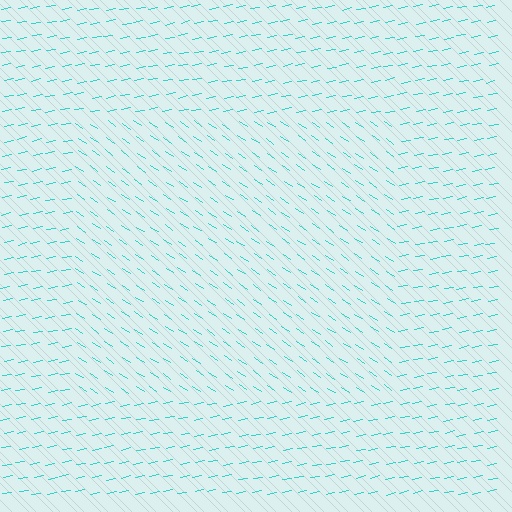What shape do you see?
I see a rectangle.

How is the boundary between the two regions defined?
The boundary is defined purely by a change in line orientation (approximately 45 degrees difference). All lines are the same color and thickness.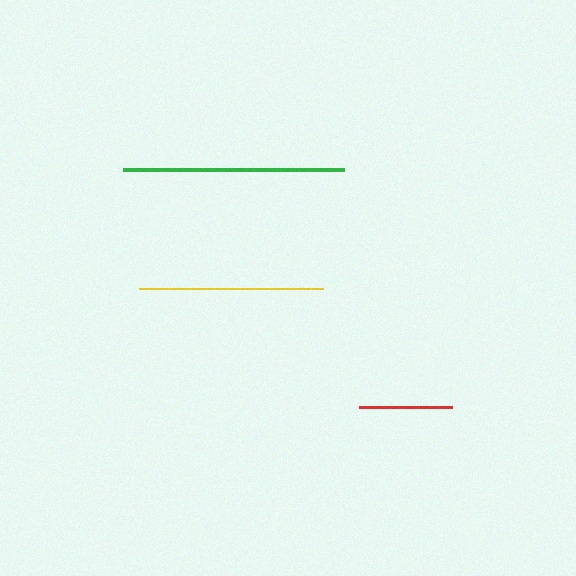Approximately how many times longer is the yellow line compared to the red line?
The yellow line is approximately 2.0 times the length of the red line.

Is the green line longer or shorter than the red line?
The green line is longer than the red line.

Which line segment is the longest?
The green line is the longest at approximately 221 pixels.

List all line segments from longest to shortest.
From longest to shortest: green, yellow, red.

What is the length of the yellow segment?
The yellow segment is approximately 185 pixels long.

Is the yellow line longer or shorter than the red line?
The yellow line is longer than the red line.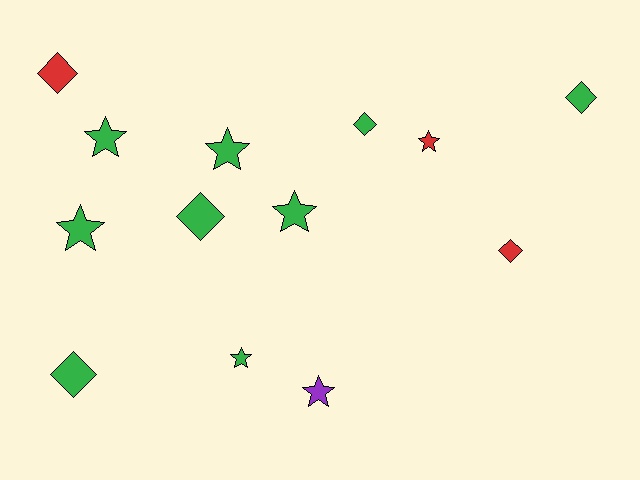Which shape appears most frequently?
Star, with 7 objects.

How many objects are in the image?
There are 13 objects.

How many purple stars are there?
There is 1 purple star.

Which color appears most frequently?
Green, with 9 objects.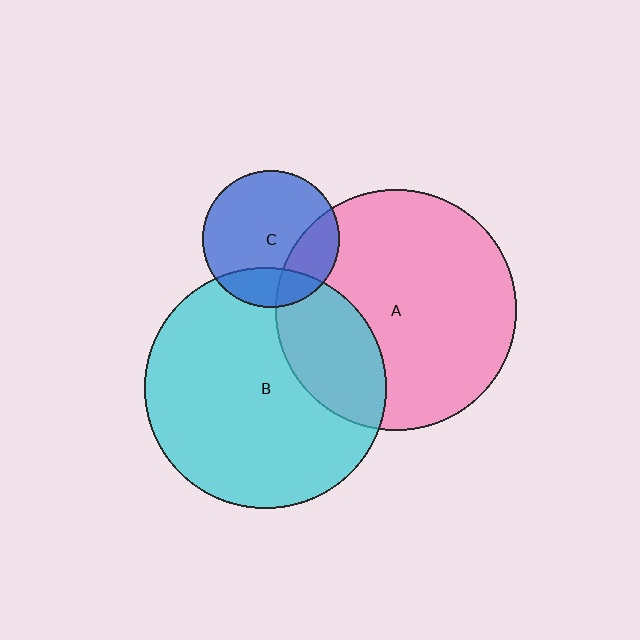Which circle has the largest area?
Circle B (cyan).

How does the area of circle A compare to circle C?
Approximately 3.1 times.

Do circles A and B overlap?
Yes.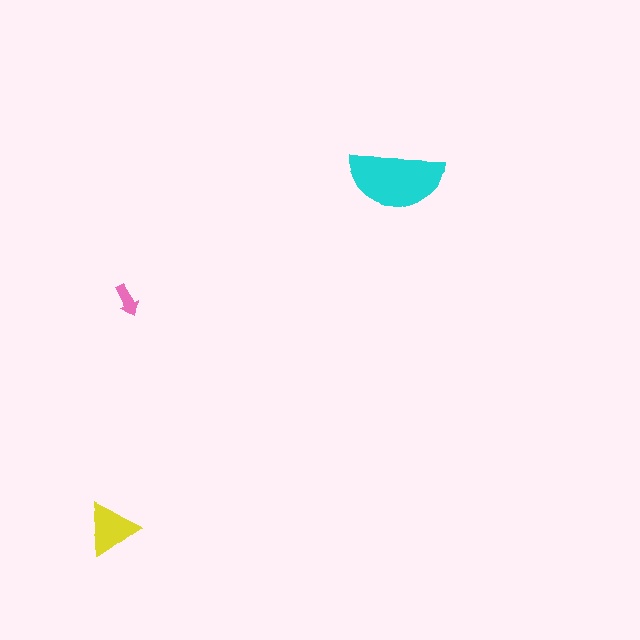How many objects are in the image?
There are 3 objects in the image.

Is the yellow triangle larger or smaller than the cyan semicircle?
Smaller.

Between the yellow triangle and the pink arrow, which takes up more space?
The yellow triangle.